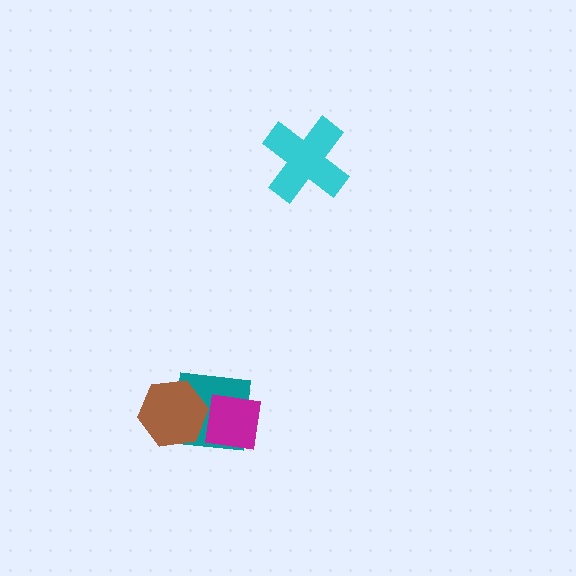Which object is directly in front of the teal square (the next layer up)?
The magenta square is directly in front of the teal square.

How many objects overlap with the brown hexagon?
2 objects overlap with the brown hexagon.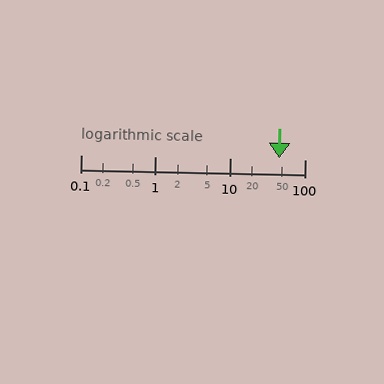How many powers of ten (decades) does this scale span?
The scale spans 3 decades, from 0.1 to 100.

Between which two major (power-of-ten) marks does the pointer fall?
The pointer is between 10 and 100.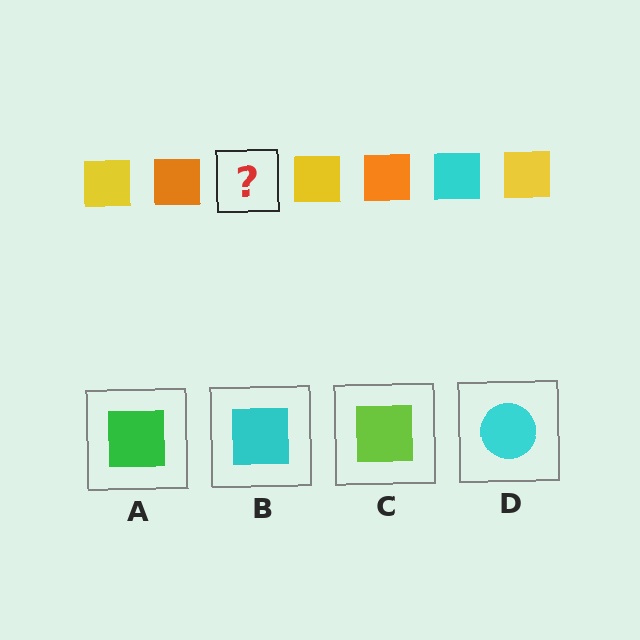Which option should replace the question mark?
Option B.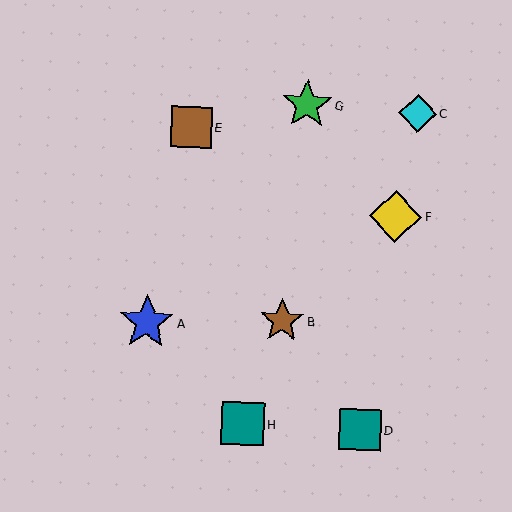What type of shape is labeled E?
Shape E is a brown square.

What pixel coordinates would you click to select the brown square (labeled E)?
Click at (191, 128) to select the brown square E.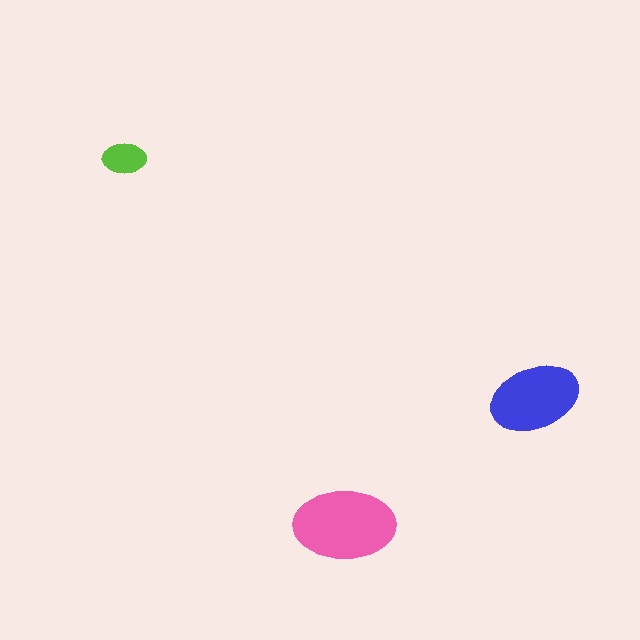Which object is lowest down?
The pink ellipse is bottommost.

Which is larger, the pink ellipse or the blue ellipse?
The pink one.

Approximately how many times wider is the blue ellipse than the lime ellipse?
About 2 times wider.